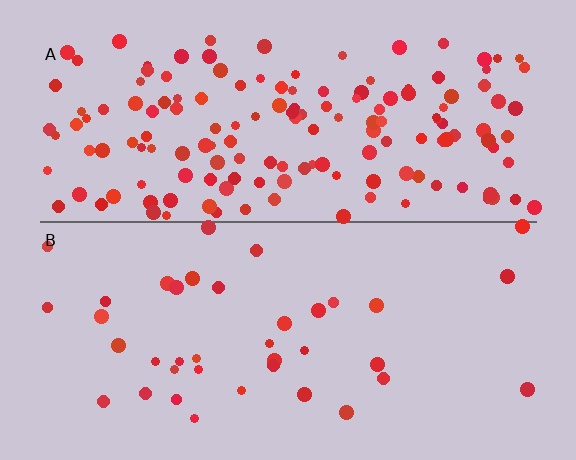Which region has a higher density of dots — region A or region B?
A (the top).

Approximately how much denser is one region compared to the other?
Approximately 4.0× — region A over region B.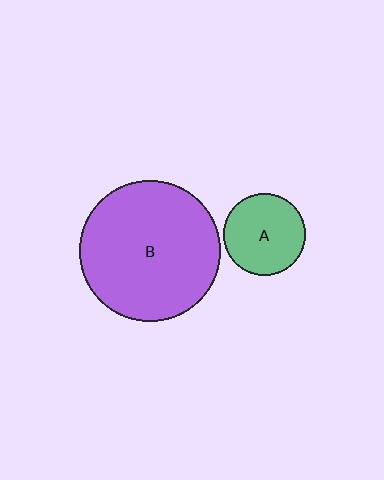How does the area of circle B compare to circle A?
Approximately 2.9 times.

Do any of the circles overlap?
No, none of the circles overlap.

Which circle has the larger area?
Circle B (purple).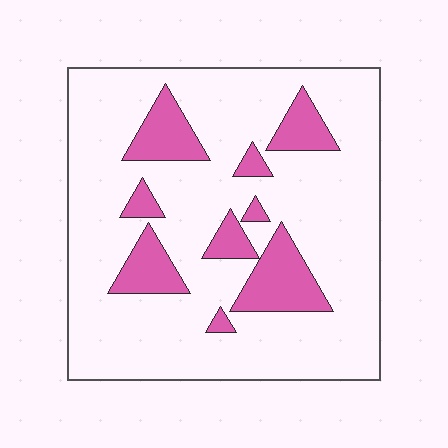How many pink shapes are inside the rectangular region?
9.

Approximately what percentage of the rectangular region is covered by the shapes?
Approximately 20%.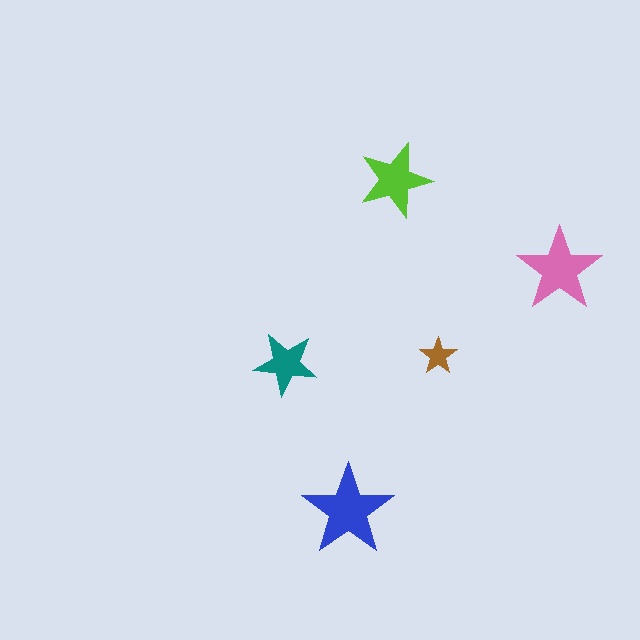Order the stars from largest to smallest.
the blue one, the pink one, the lime one, the teal one, the brown one.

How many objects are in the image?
There are 5 objects in the image.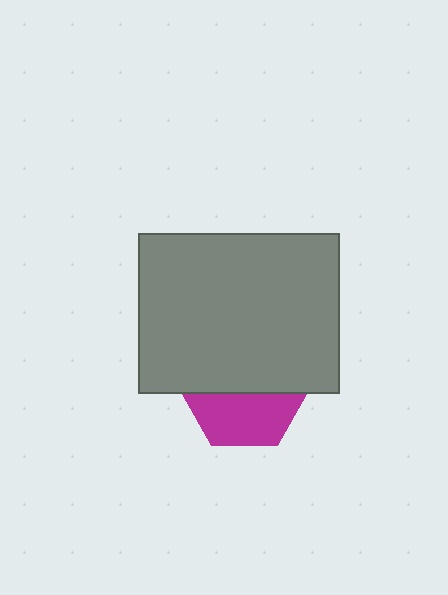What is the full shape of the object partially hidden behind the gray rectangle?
The partially hidden object is a magenta hexagon.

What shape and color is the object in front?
The object in front is a gray rectangle.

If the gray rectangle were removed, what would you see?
You would see the complete magenta hexagon.